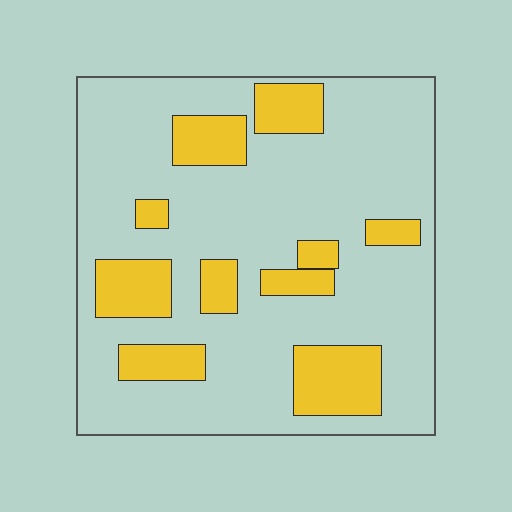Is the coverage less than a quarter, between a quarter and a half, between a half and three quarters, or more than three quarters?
Less than a quarter.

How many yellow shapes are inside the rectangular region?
10.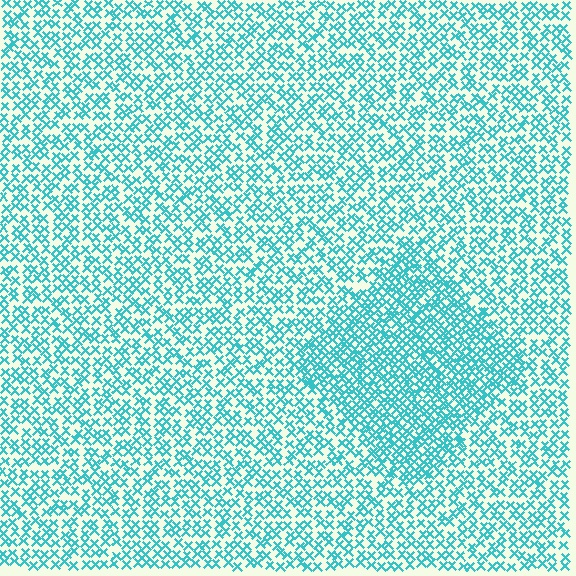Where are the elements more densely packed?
The elements are more densely packed inside the diamond boundary.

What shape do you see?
I see a diamond.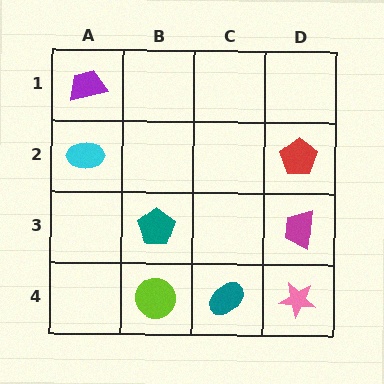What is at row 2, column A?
A cyan ellipse.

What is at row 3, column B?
A teal pentagon.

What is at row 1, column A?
A purple trapezoid.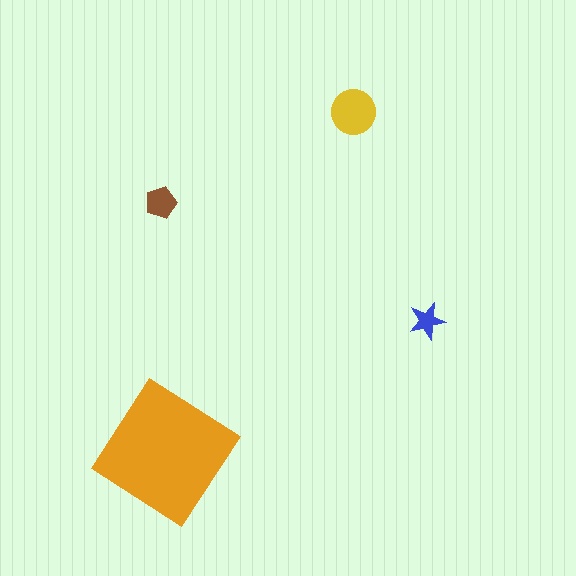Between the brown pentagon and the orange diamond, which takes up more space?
The orange diamond.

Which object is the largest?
The orange diamond.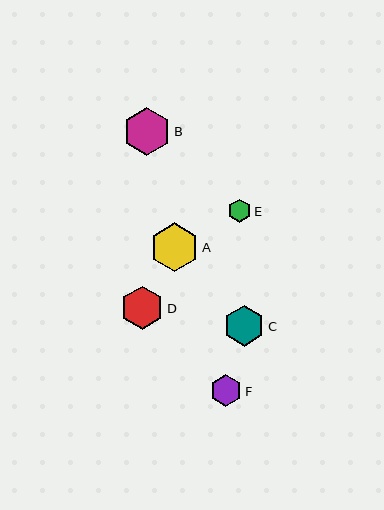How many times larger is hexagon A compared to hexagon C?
Hexagon A is approximately 1.2 times the size of hexagon C.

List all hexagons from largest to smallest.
From largest to smallest: A, B, D, C, F, E.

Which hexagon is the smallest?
Hexagon E is the smallest with a size of approximately 24 pixels.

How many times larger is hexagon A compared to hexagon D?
Hexagon A is approximately 1.1 times the size of hexagon D.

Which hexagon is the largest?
Hexagon A is the largest with a size of approximately 48 pixels.